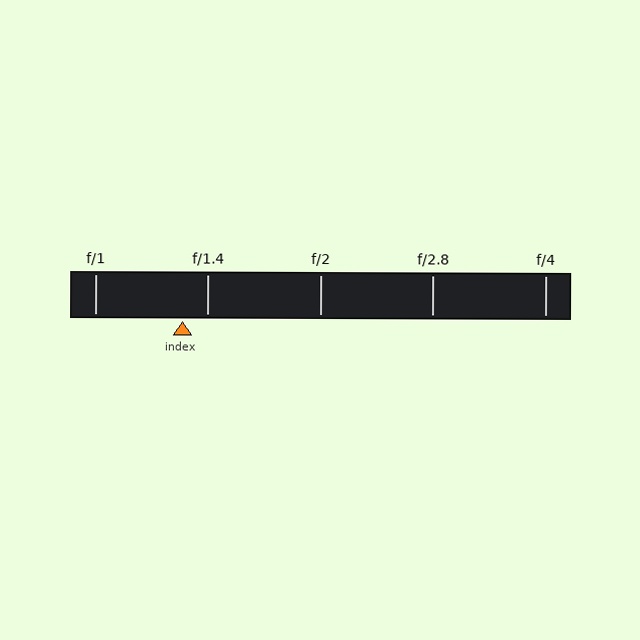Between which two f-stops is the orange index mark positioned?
The index mark is between f/1 and f/1.4.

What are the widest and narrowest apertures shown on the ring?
The widest aperture shown is f/1 and the narrowest is f/4.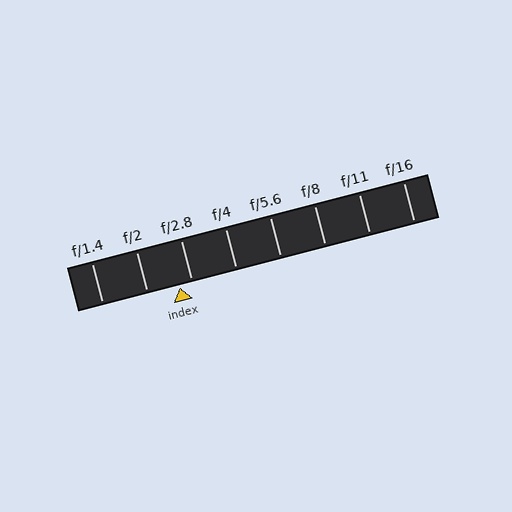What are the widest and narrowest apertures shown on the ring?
The widest aperture shown is f/1.4 and the narrowest is f/16.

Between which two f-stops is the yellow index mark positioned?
The index mark is between f/2 and f/2.8.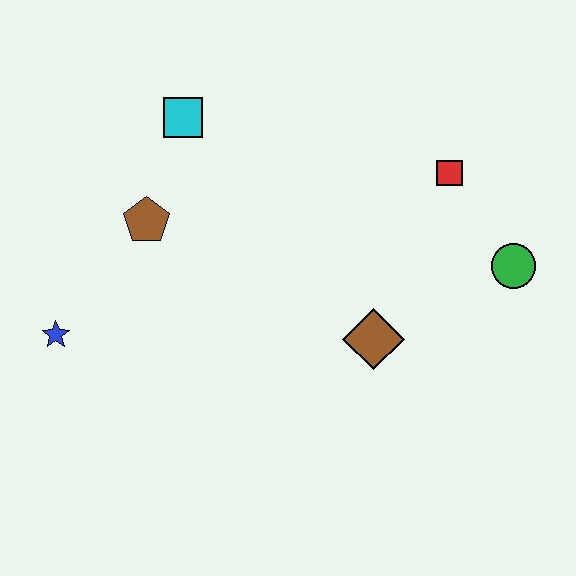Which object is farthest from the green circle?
The blue star is farthest from the green circle.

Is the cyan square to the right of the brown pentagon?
Yes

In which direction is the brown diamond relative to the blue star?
The brown diamond is to the right of the blue star.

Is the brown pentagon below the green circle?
No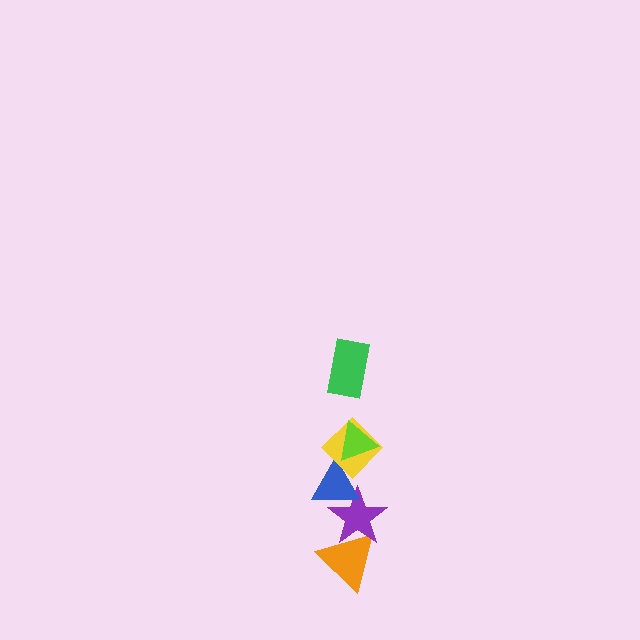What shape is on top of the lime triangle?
The green rectangle is on top of the lime triangle.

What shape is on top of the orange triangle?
The purple star is on top of the orange triangle.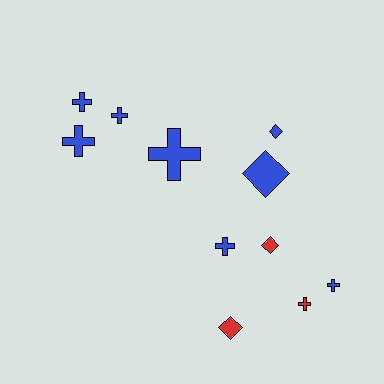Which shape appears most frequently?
Cross, with 7 objects.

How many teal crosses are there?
There are no teal crosses.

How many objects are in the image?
There are 11 objects.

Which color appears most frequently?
Blue, with 8 objects.